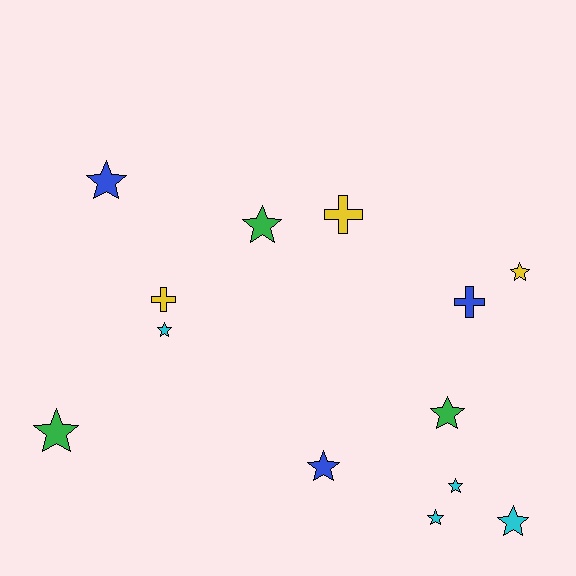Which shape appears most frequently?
Star, with 10 objects.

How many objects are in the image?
There are 13 objects.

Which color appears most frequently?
Cyan, with 4 objects.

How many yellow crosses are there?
There are 2 yellow crosses.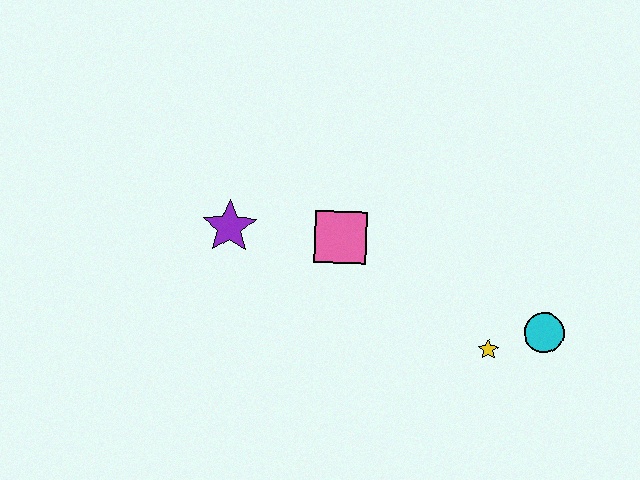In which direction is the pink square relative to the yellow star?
The pink square is to the left of the yellow star.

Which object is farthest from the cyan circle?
The purple star is farthest from the cyan circle.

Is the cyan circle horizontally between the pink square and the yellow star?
No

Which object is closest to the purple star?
The pink square is closest to the purple star.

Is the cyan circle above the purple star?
No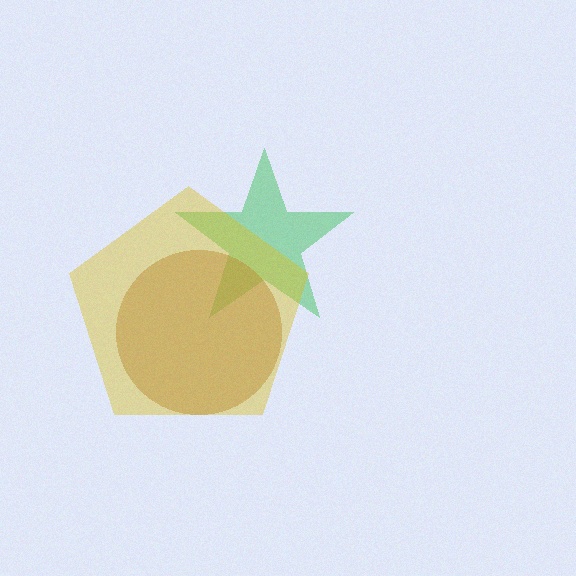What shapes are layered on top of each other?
The layered shapes are: a green star, a brown circle, a yellow pentagon.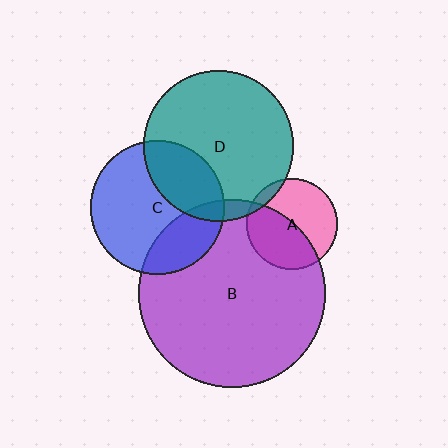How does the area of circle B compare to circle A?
Approximately 4.3 times.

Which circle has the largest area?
Circle B (purple).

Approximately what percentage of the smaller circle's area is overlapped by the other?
Approximately 25%.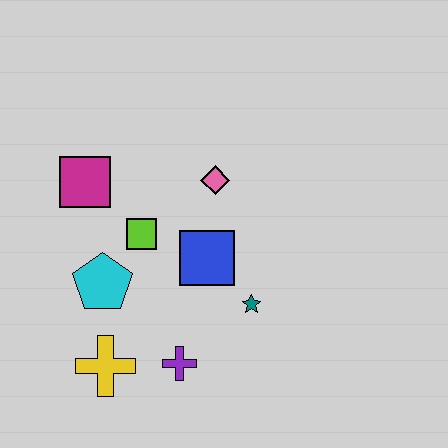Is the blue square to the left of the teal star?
Yes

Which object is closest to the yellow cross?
The purple cross is closest to the yellow cross.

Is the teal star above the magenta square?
No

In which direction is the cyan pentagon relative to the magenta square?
The cyan pentagon is below the magenta square.